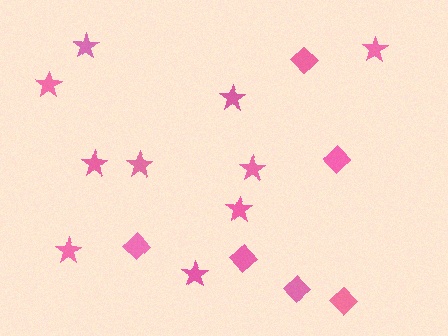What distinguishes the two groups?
There are 2 groups: one group of diamonds (6) and one group of stars (10).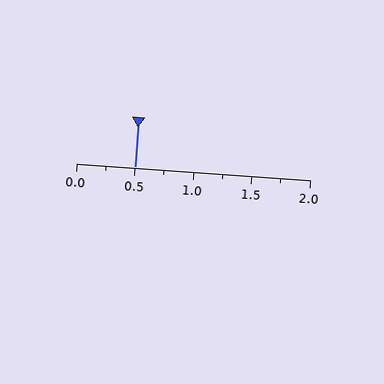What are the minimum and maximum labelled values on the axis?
The axis runs from 0.0 to 2.0.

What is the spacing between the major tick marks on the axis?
The major ticks are spaced 0.5 apart.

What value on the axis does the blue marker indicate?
The marker indicates approximately 0.5.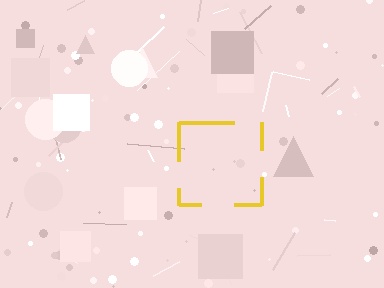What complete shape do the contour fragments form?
The contour fragments form a square.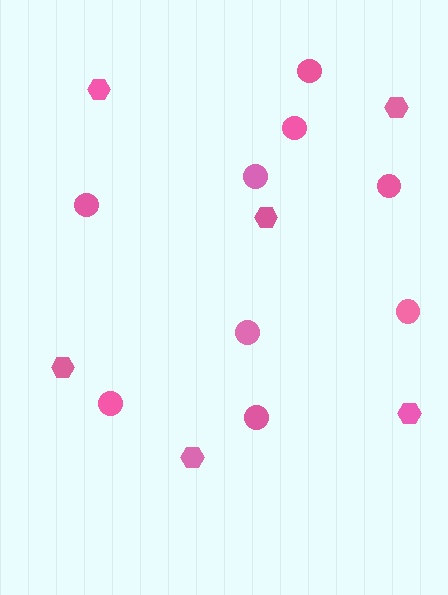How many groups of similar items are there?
There are 2 groups: one group of hexagons (6) and one group of circles (9).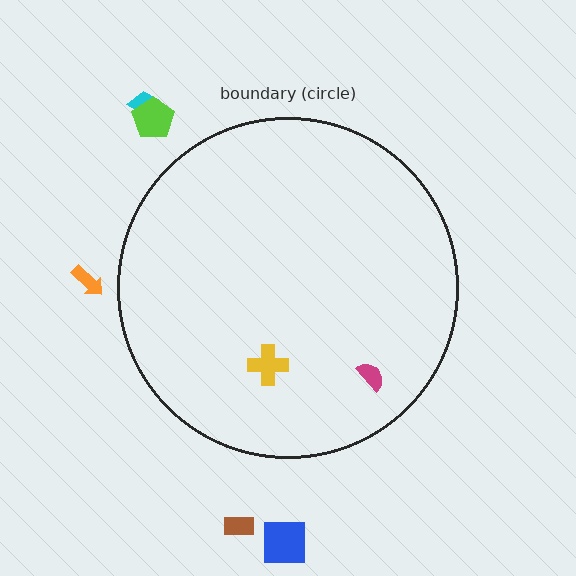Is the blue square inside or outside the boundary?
Outside.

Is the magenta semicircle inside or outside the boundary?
Inside.